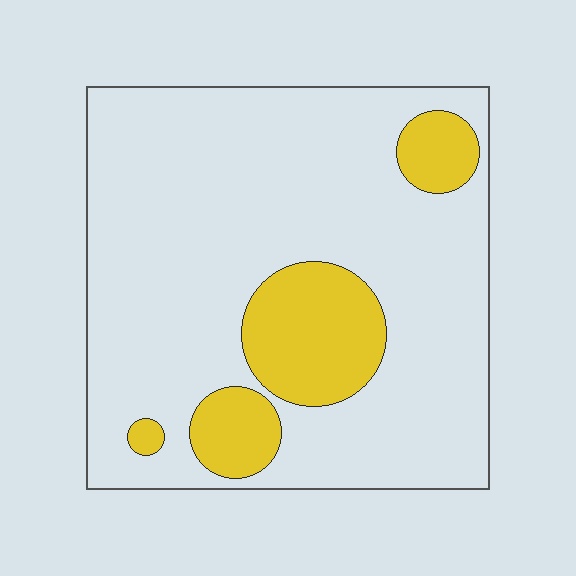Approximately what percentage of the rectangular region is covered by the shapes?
Approximately 20%.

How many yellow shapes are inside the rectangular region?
4.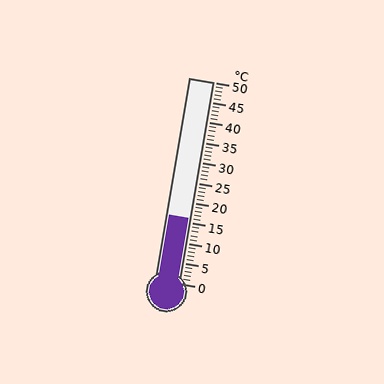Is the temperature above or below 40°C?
The temperature is below 40°C.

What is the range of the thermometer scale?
The thermometer scale ranges from 0°C to 50°C.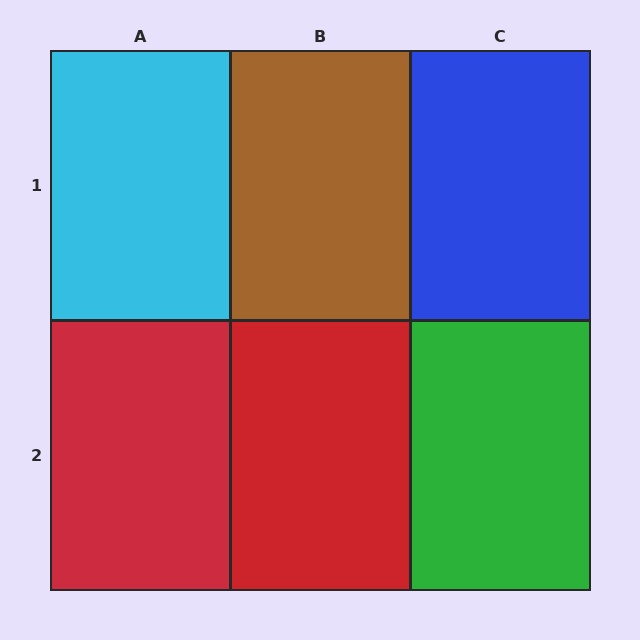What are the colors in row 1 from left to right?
Cyan, brown, blue.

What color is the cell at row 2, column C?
Green.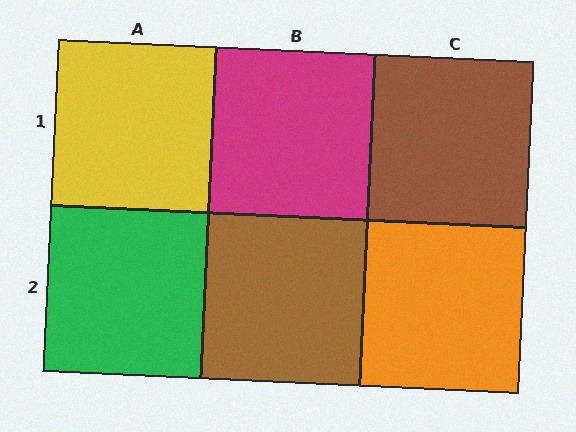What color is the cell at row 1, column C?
Brown.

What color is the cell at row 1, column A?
Yellow.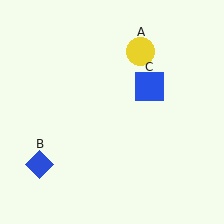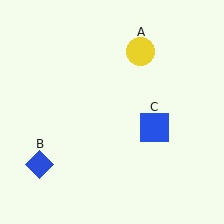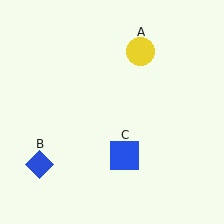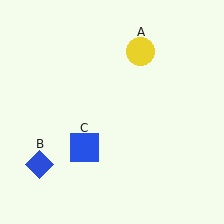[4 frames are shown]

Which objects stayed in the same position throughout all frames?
Yellow circle (object A) and blue diamond (object B) remained stationary.